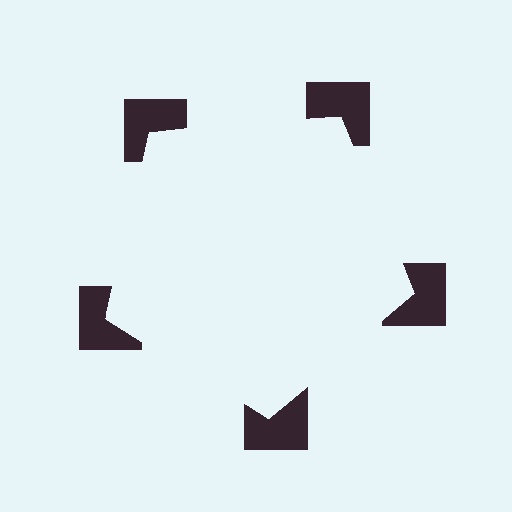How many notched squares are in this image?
There are 5 — one at each vertex of the illusory pentagon.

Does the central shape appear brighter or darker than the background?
It typically appears slightly brighter than the background, even though no actual brightness change is drawn.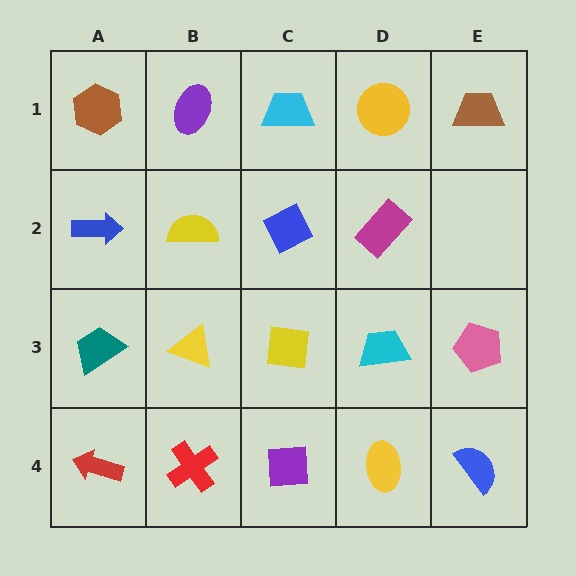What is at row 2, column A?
A blue arrow.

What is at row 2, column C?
A blue diamond.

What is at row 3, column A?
A teal trapezoid.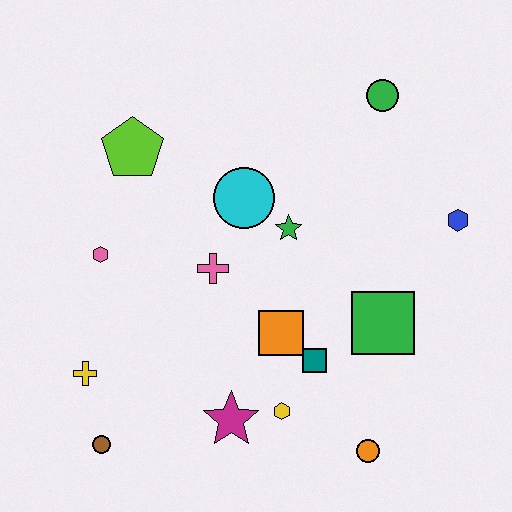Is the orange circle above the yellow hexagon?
No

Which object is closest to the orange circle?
The yellow hexagon is closest to the orange circle.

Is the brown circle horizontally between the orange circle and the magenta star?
No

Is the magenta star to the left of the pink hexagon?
No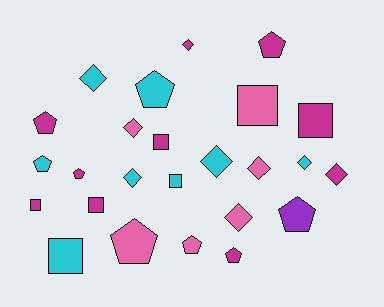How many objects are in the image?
There are 25 objects.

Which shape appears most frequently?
Diamond, with 9 objects.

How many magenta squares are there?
There are 4 magenta squares.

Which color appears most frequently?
Magenta, with 10 objects.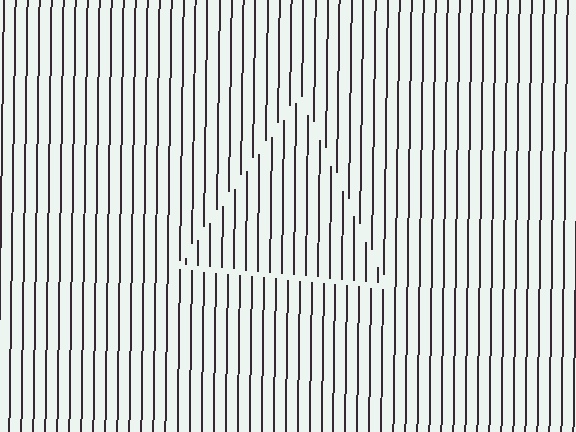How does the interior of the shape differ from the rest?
The interior of the shape contains the same grating, shifted by half a period — the contour is defined by the phase discontinuity where line-ends from the inner and outer gratings abut.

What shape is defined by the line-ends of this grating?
An illusory triangle. The interior of the shape contains the same grating, shifted by half a period — the contour is defined by the phase discontinuity where line-ends from the inner and outer gratings abut.